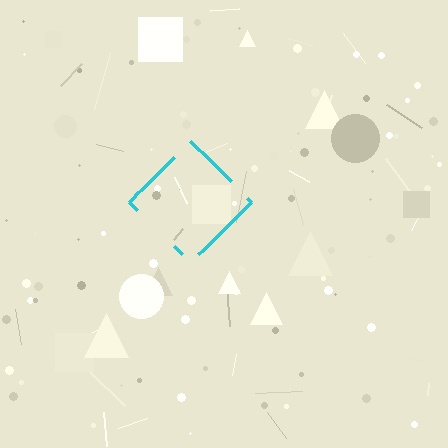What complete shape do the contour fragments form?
The contour fragments form a diamond.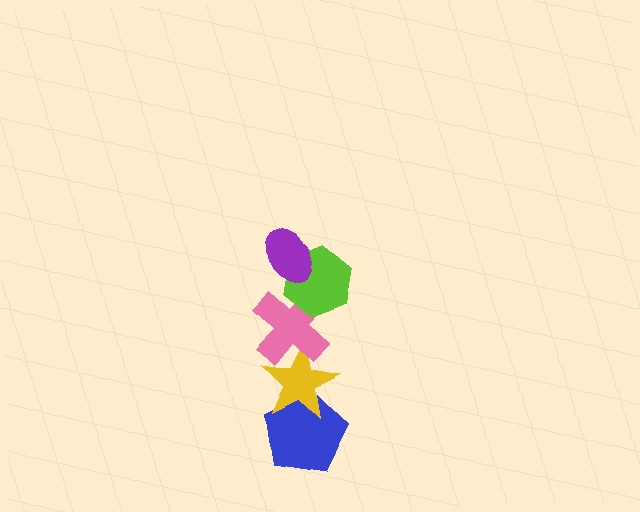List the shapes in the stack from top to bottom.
From top to bottom: the purple ellipse, the lime hexagon, the pink cross, the yellow star, the blue pentagon.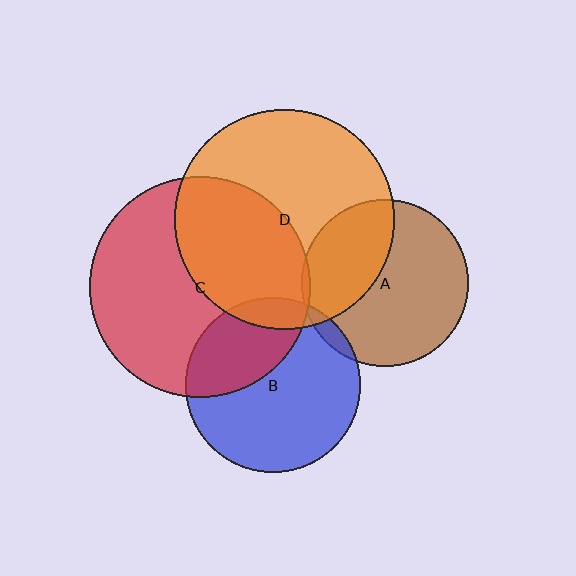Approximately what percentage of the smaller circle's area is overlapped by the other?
Approximately 40%.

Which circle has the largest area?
Circle C (red).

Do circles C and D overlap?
Yes.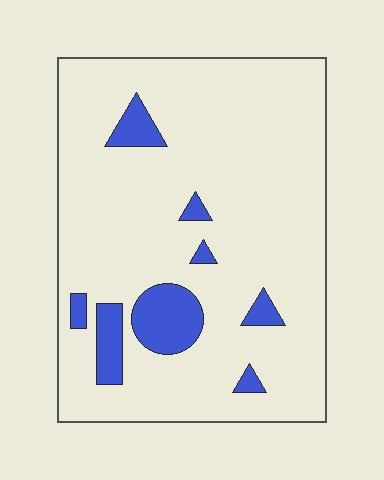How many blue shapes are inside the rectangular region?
8.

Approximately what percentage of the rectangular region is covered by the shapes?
Approximately 10%.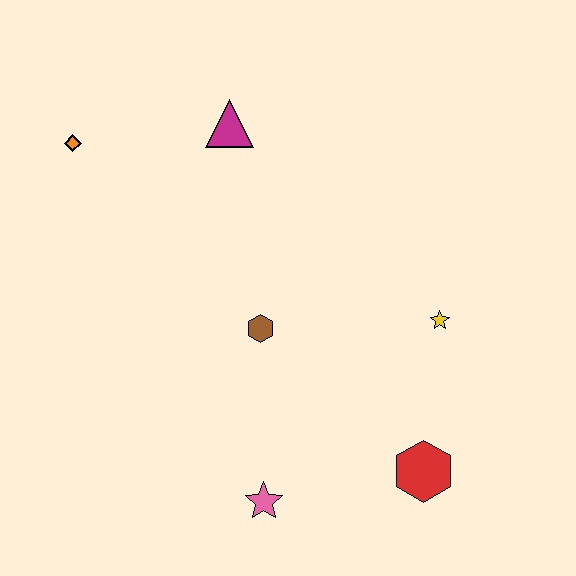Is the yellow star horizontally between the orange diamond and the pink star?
No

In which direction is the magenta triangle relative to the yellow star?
The magenta triangle is to the left of the yellow star.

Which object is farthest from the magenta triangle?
The red hexagon is farthest from the magenta triangle.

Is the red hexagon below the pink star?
No